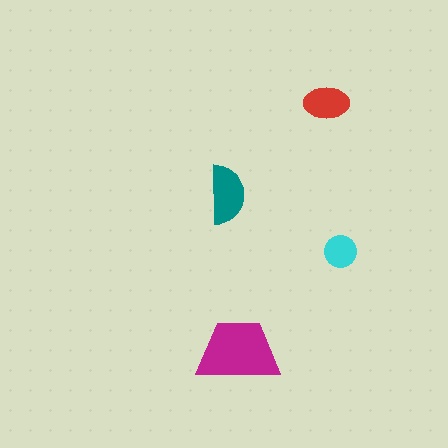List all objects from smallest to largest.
The cyan circle, the red ellipse, the teal semicircle, the magenta trapezoid.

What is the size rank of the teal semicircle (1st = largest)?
2nd.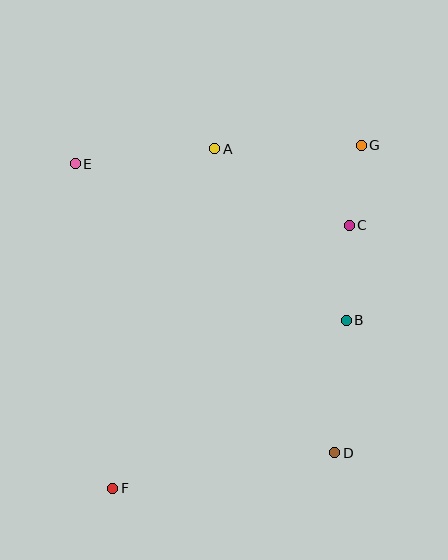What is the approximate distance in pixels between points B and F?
The distance between B and F is approximately 288 pixels.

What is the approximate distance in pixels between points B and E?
The distance between B and E is approximately 313 pixels.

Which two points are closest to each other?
Points C and G are closest to each other.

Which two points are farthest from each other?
Points F and G are farthest from each other.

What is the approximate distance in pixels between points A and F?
The distance between A and F is approximately 354 pixels.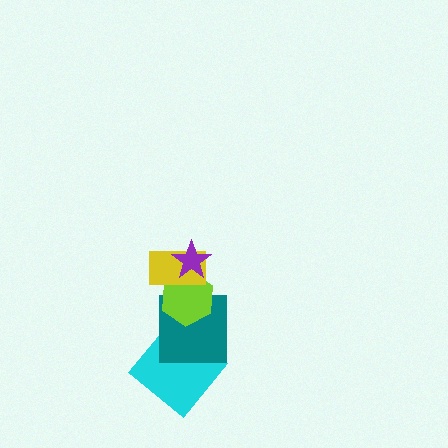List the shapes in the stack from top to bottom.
From top to bottom: the purple star, the yellow rectangle, the lime hexagon, the teal square, the cyan diamond.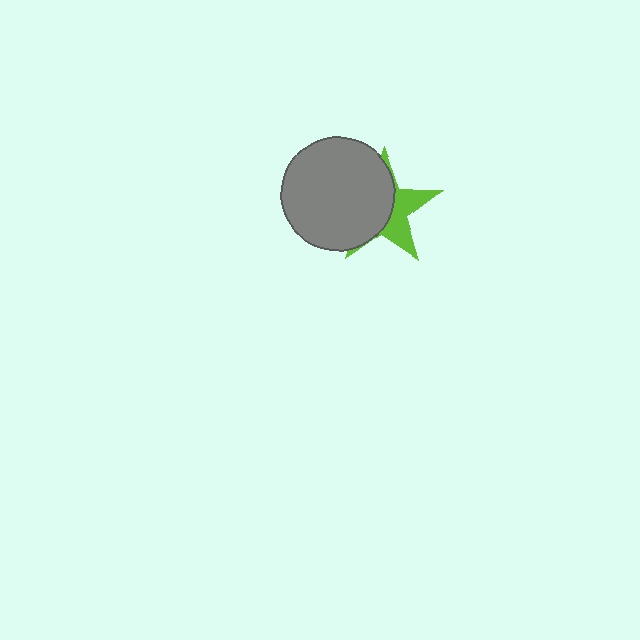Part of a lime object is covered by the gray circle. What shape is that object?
It is a star.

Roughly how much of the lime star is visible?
A small part of it is visible (roughly 40%).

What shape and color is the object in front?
The object in front is a gray circle.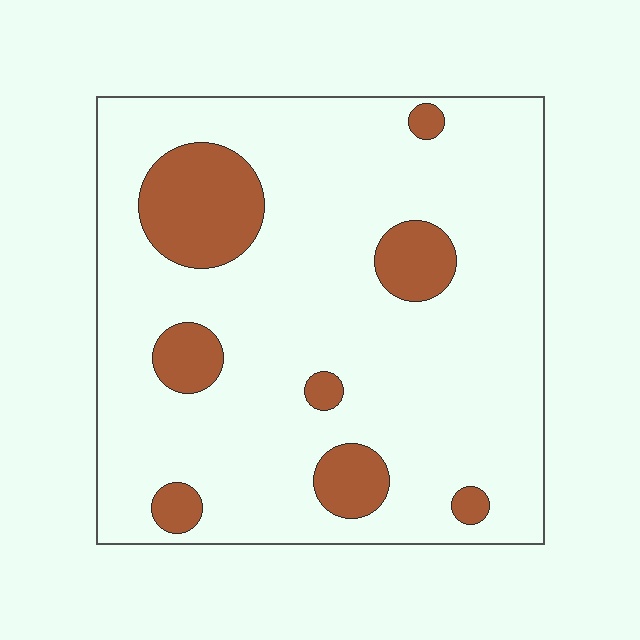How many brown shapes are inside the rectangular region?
8.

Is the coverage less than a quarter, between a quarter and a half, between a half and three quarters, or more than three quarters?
Less than a quarter.